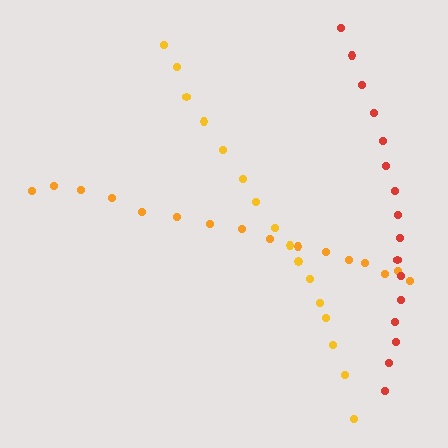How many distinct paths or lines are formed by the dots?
There are 3 distinct paths.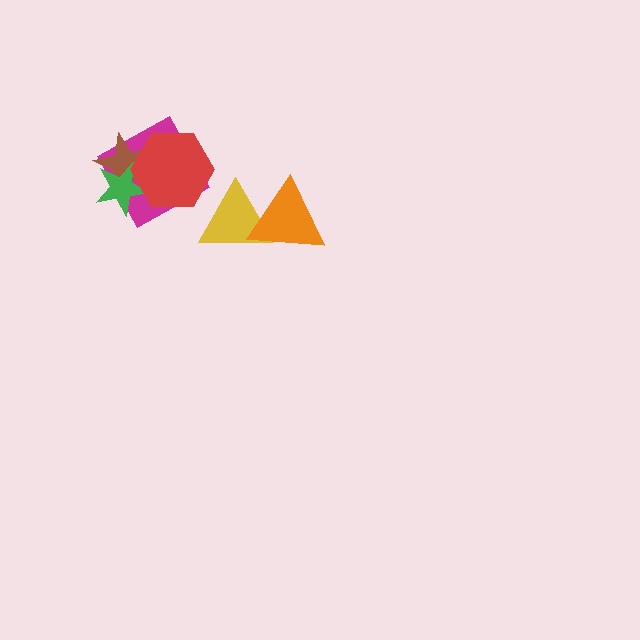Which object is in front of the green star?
The red hexagon is in front of the green star.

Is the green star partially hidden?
Yes, it is partially covered by another shape.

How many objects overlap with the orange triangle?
1 object overlaps with the orange triangle.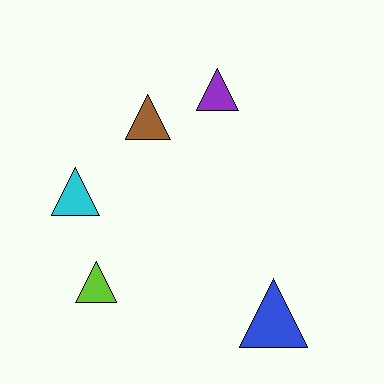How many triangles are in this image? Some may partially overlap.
There are 5 triangles.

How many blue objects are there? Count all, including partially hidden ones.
There is 1 blue object.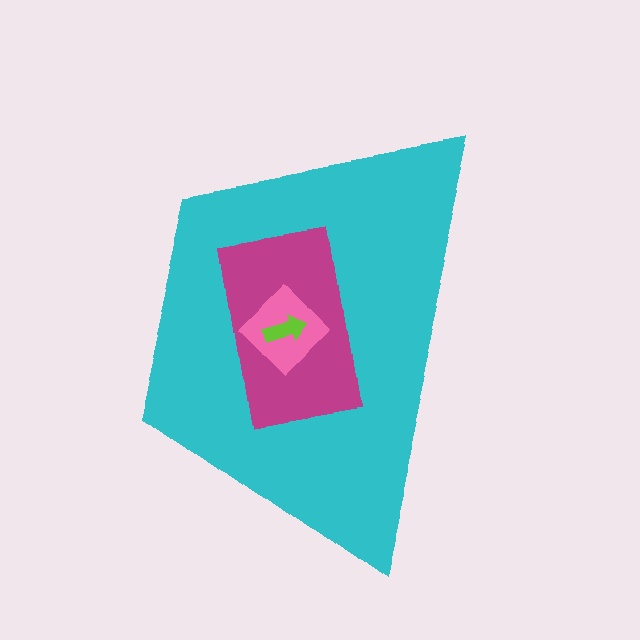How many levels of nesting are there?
4.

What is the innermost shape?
The lime arrow.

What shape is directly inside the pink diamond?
The lime arrow.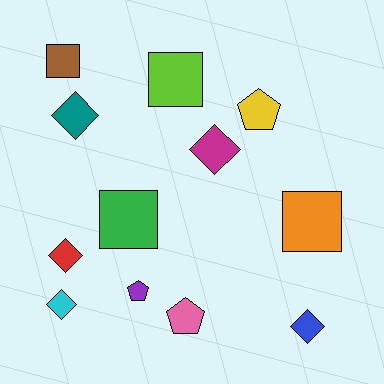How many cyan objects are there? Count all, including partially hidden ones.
There is 1 cyan object.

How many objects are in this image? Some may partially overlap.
There are 12 objects.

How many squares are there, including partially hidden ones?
There are 4 squares.